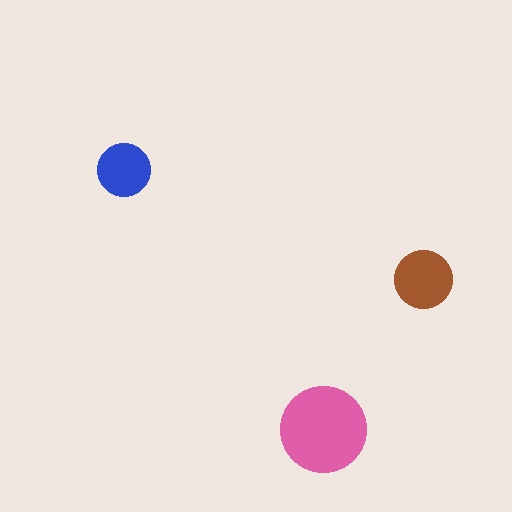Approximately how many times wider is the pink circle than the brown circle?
About 1.5 times wider.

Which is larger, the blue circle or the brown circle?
The brown one.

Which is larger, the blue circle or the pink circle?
The pink one.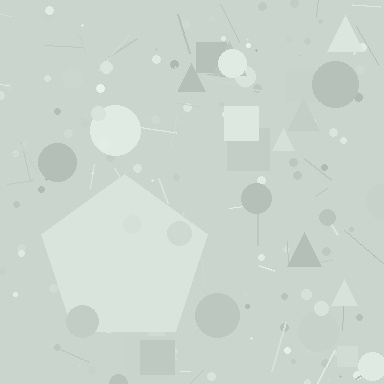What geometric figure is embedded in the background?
A pentagon is embedded in the background.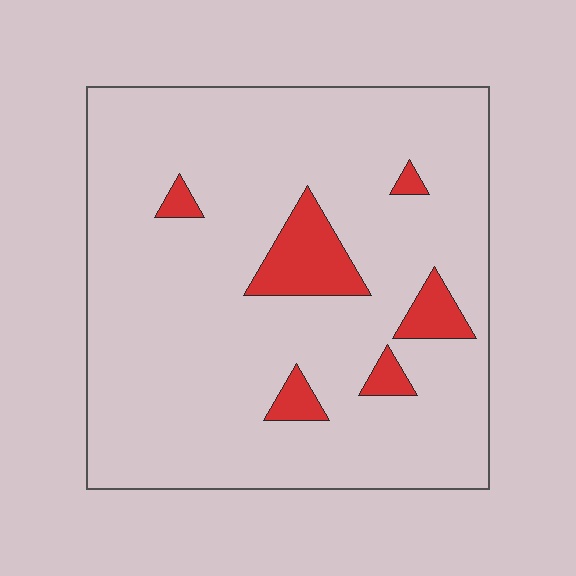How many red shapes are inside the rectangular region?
6.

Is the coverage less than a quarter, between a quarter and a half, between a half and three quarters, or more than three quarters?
Less than a quarter.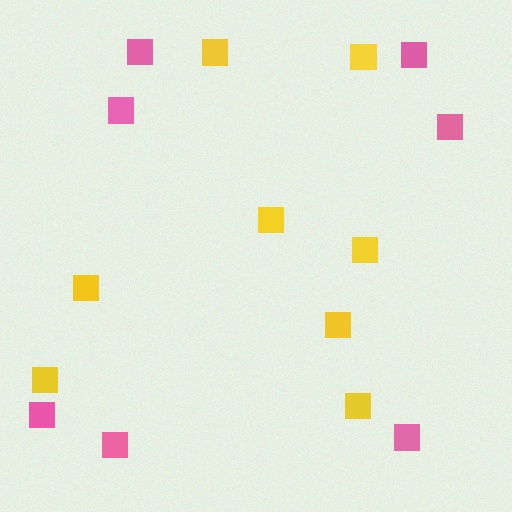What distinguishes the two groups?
There are 2 groups: one group of pink squares (7) and one group of yellow squares (8).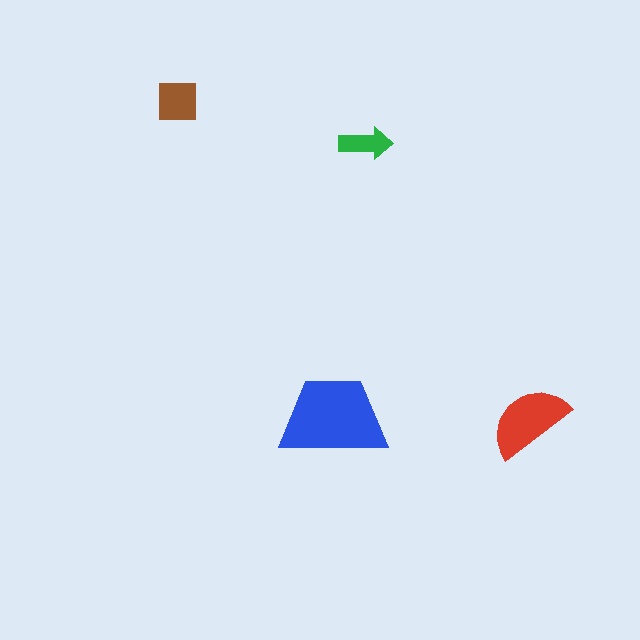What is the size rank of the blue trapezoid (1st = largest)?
1st.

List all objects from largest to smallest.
The blue trapezoid, the red semicircle, the brown square, the green arrow.